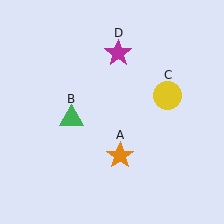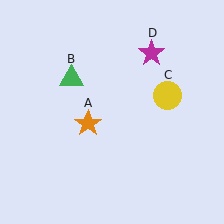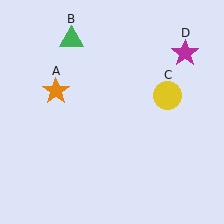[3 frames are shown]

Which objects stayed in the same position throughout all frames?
Yellow circle (object C) remained stationary.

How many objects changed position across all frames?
3 objects changed position: orange star (object A), green triangle (object B), magenta star (object D).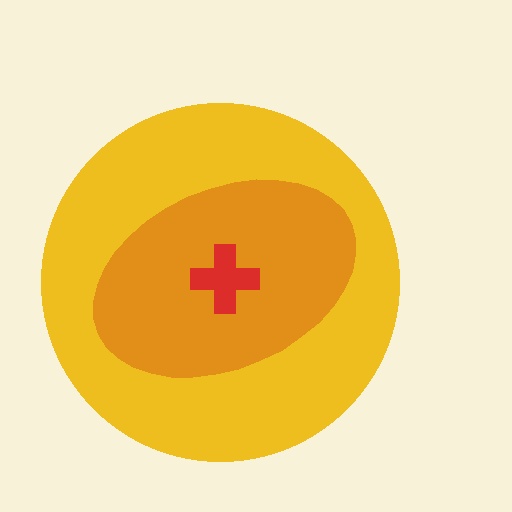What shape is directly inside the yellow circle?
The orange ellipse.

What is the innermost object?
The red cross.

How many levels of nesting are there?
3.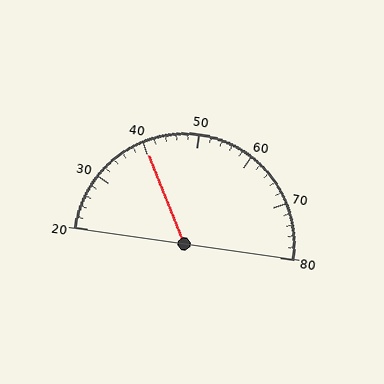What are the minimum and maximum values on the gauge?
The gauge ranges from 20 to 80.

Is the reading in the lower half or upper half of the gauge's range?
The reading is in the lower half of the range (20 to 80).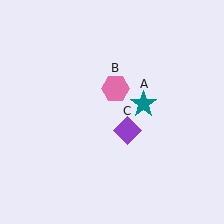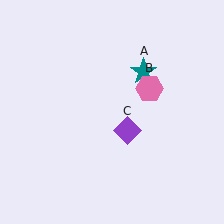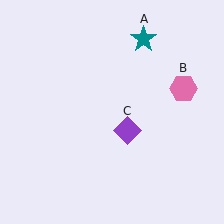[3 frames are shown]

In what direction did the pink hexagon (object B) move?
The pink hexagon (object B) moved right.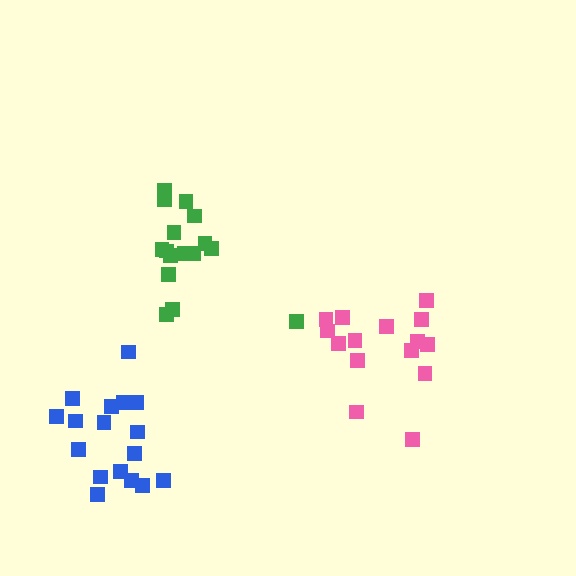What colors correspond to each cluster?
The clusters are colored: pink, green, blue.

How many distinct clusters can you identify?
There are 3 distinct clusters.